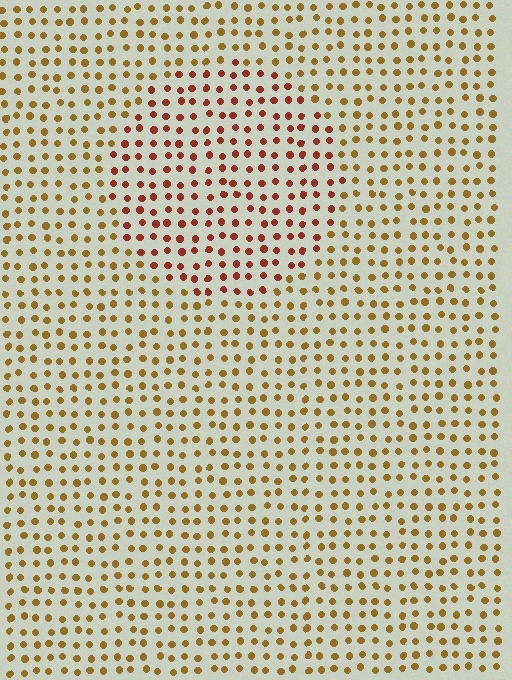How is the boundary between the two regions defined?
The boundary is defined purely by a slight shift in hue (about 35 degrees). Spacing, size, and orientation are identical on both sides.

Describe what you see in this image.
The image is filled with small brown elements in a uniform arrangement. A circle-shaped region is visible where the elements are tinted to a slightly different hue, forming a subtle color boundary.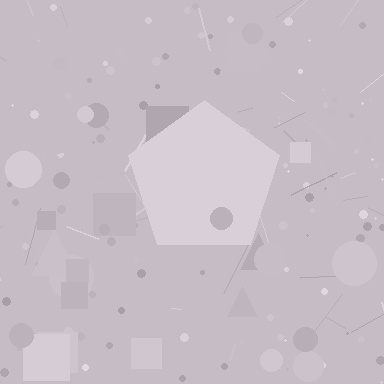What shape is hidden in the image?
A pentagon is hidden in the image.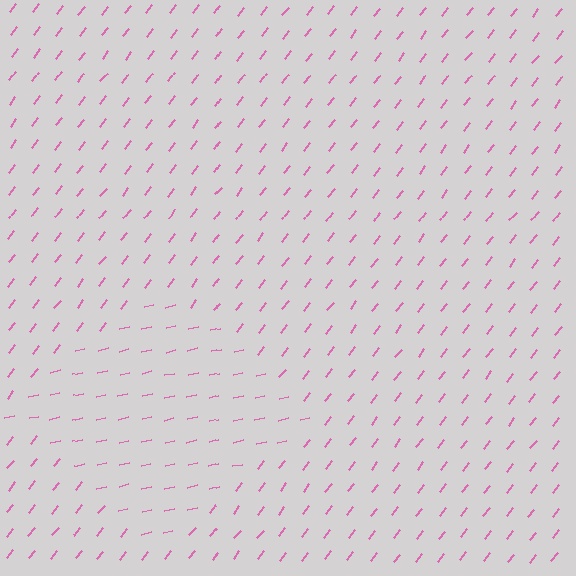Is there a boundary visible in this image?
Yes, there is a texture boundary formed by a change in line orientation.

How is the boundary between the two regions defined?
The boundary is defined purely by a change in line orientation (approximately 40 degrees difference). All lines are the same color and thickness.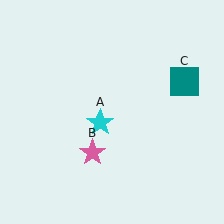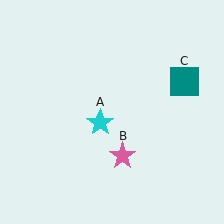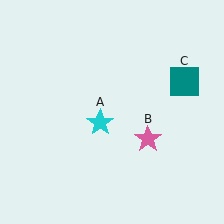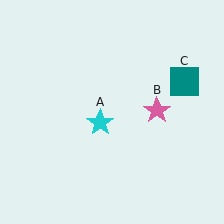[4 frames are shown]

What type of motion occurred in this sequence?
The pink star (object B) rotated counterclockwise around the center of the scene.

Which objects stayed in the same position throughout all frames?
Cyan star (object A) and teal square (object C) remained stationary.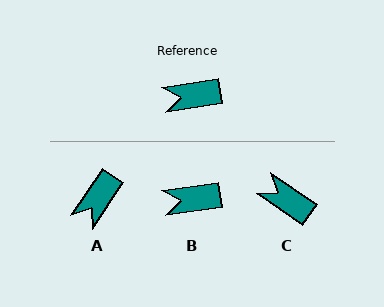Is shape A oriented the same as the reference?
No, it is off by about 48 degrees.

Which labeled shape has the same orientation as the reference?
B.